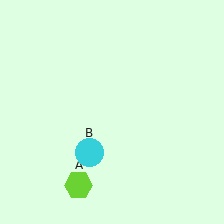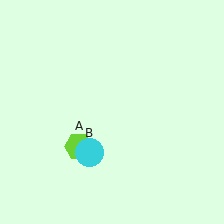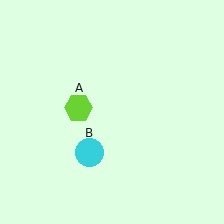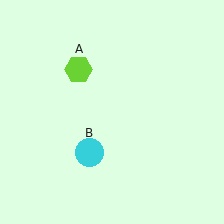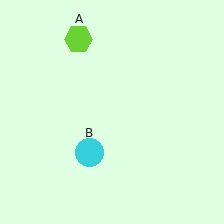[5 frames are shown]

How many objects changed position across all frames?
1 object changed position: lime hexagon (object A).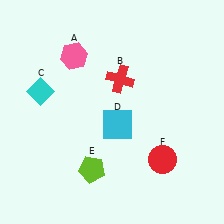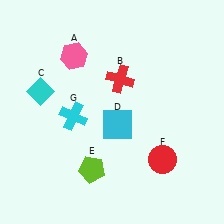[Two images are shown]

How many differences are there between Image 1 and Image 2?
There is 1 difference between the two images.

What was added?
A cyan cross (G) was added in Image 2.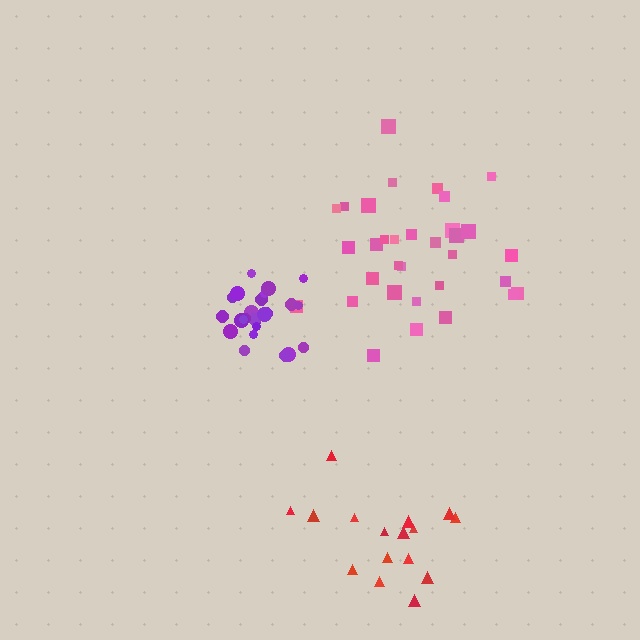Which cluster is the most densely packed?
Purple.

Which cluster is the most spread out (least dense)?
Red.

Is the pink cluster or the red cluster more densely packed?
Pink.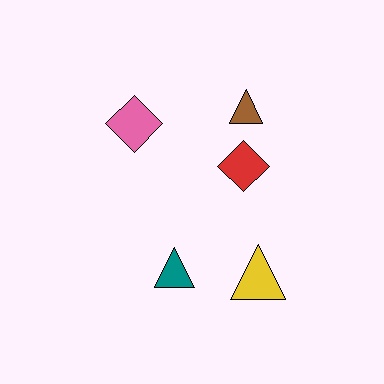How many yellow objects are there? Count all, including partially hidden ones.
There is 1 yellow object.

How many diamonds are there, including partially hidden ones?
There are 2 diamonds.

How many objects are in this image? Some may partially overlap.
There are 5 objects.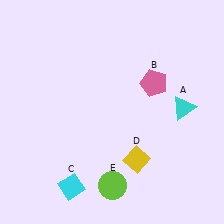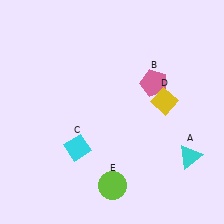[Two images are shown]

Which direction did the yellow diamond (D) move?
The yellow diamond (D) moved up.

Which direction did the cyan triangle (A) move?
The cyan triangle (A) moved down.